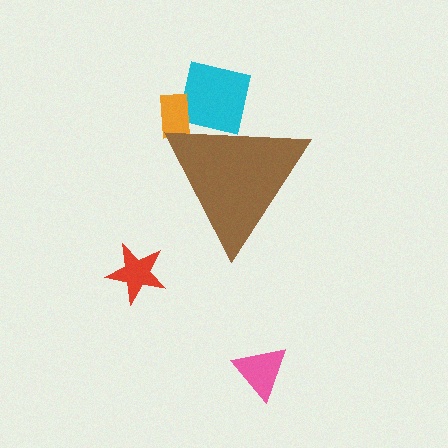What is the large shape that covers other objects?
A brown triangle.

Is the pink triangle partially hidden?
No, the pink triangle is fully visible.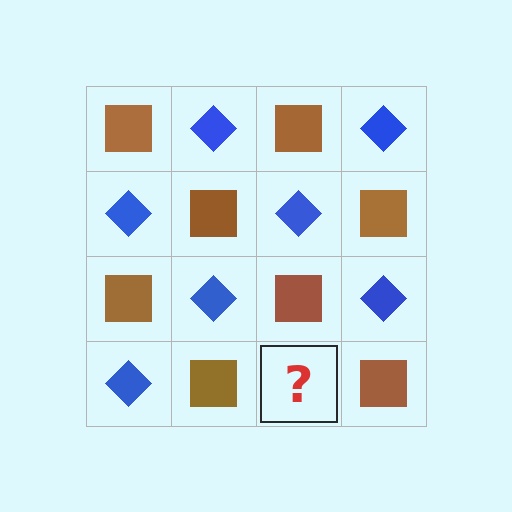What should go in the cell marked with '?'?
The missing cell should contain a blue diamond.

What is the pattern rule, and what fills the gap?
The rule is that it alternates brown square and blue diamond in a checkerboard pattern. The gap should be filled with a blue diamond.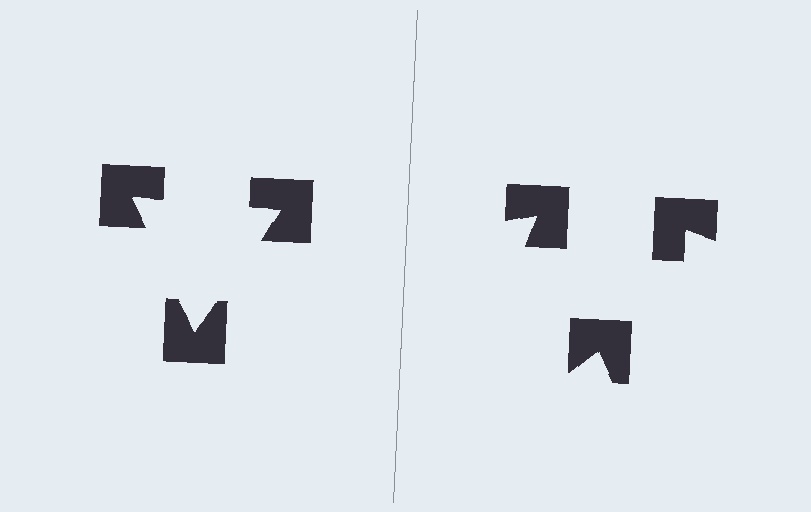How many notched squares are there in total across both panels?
6 — 3 on each side.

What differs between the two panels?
The notched squares are positioned identically on both sides; only the wedge orientations differ. On the left they align to a triangle; on the right they are misaligned.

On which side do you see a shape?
An illusory triangle appears on the left side. On the right side the wedge cuts are rotated, so no coherent shape forms.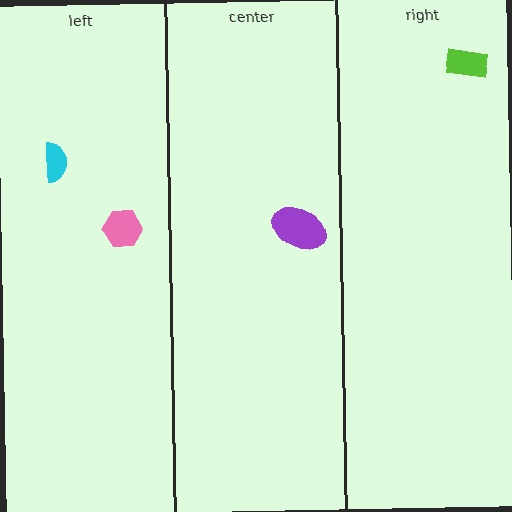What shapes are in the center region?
The purple ellipse.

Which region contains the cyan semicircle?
The left region.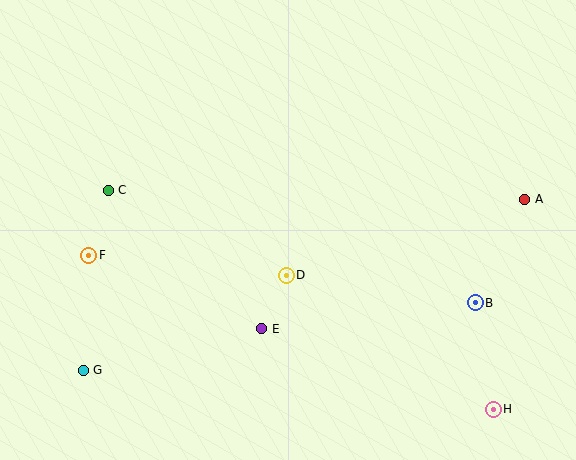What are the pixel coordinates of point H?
Point H is at (493, 410).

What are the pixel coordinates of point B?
Point B is at (475, 303).